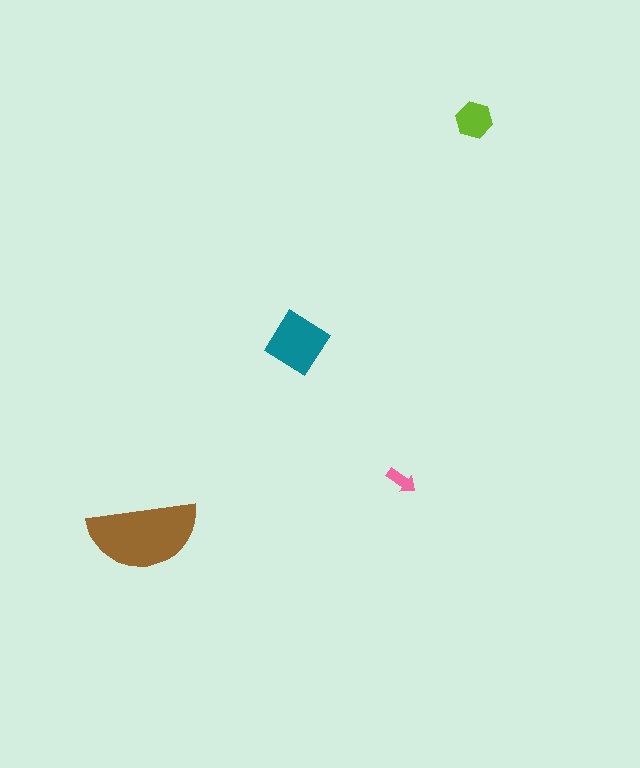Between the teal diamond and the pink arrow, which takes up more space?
The teal diamond.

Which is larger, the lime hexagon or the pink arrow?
The lime hexagon.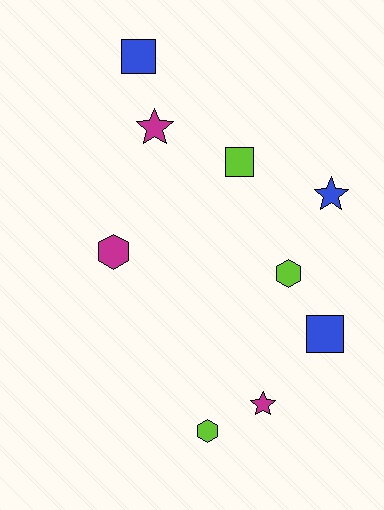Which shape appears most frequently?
Square, with 3 objects.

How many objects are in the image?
There are 9 objects.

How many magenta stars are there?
There are 2 magenta stars.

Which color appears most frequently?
Lime, with 3 objects.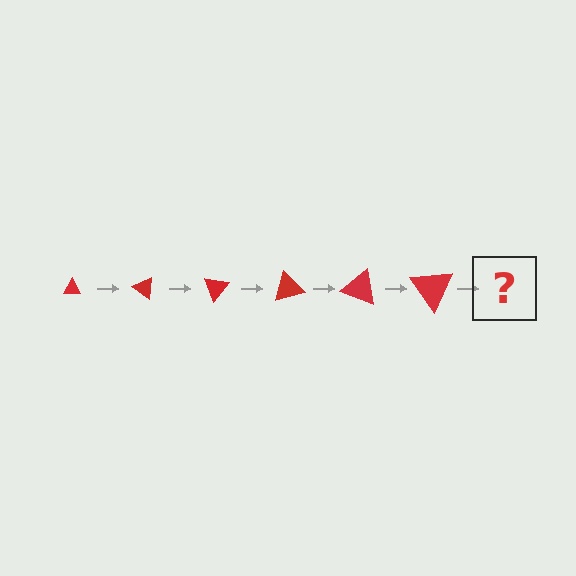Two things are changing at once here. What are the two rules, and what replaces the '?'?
The two rules are that the triangle grows larger each step and it rotates 35 degrees each step. The '?' should be a triangle, larger than the previous one and rotated 210 degrees from the start.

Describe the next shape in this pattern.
It should be a triangle, larger than the previous one and rotated 210 degrees from the start.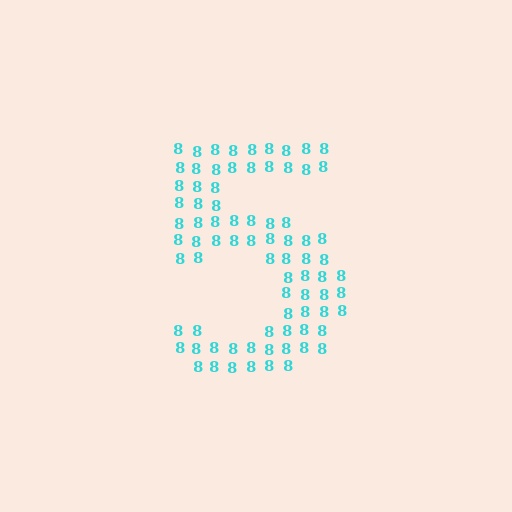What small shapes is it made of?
It is made of small digit 8's.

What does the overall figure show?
The overall figure shows the digit 5.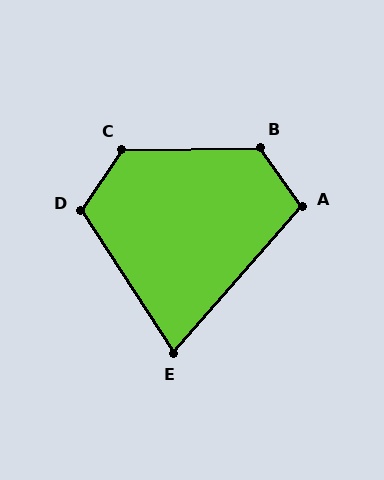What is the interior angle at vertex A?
Approximately 104 degrees (obtuse).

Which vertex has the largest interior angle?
B, at approximately 125 degrees.